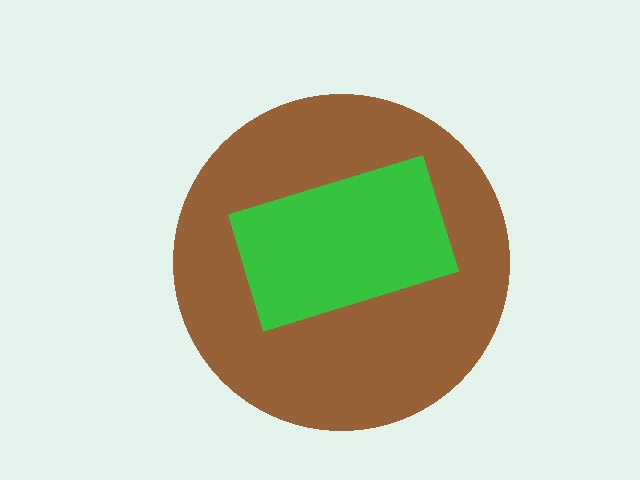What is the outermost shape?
The brown circle.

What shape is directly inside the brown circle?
The green rectangle.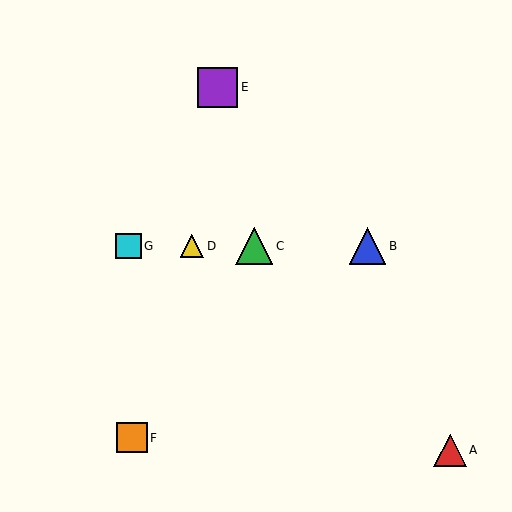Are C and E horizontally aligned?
No, C is at y≈246 and E is at y≈87.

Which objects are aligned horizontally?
Objects B, C, D, G are aligned horizontally.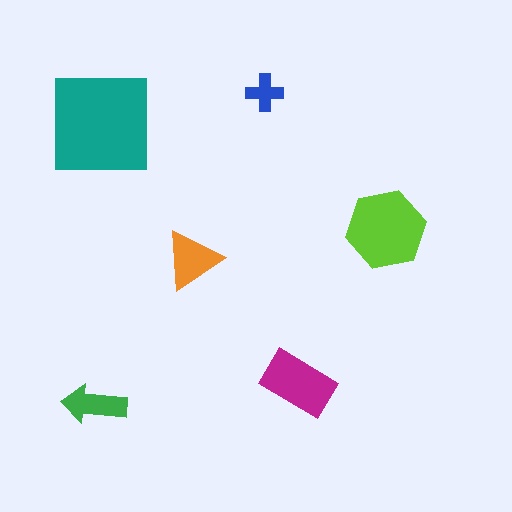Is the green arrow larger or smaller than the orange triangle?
Smaller.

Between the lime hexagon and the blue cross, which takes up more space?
The lime hexagon.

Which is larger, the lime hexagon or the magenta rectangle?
The lime hexagon.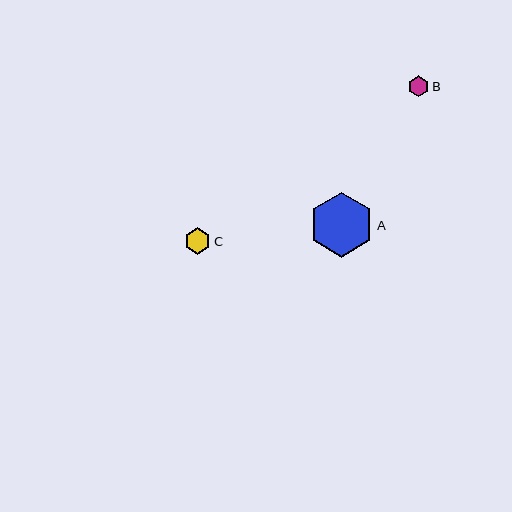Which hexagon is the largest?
Hexagon A is the largest with a size of approximately 65 pixels.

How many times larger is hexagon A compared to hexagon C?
Hexagon A is approximately 2.5 times the size of hexagon C.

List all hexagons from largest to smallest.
From largest to smallest: A, C, B.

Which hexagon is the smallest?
Hexagon B is the smallest with a size of approximately 21 pixels.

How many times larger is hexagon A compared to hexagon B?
Hexagon A is approximately 3.1 times the size of hexagon B.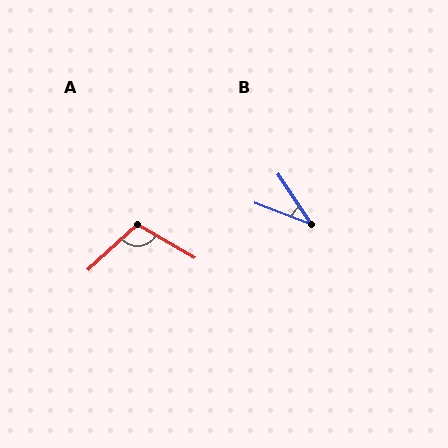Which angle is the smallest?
B, at approximately 36 degrees.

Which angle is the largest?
A, at approximately 107 degrees.